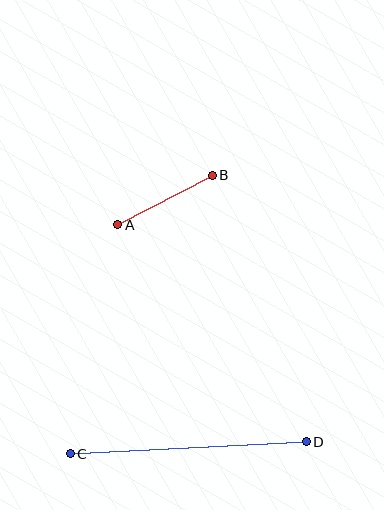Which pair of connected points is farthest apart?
Points C and D are farthest apart.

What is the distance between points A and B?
The distance is approximately 106 pixels.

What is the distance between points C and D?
The distance is approximately 236 pixels.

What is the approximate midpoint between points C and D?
The midpoint is at approximately (188, 448) pixels.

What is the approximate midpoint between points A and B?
The midpoint is at approximately (165, 200) pixels.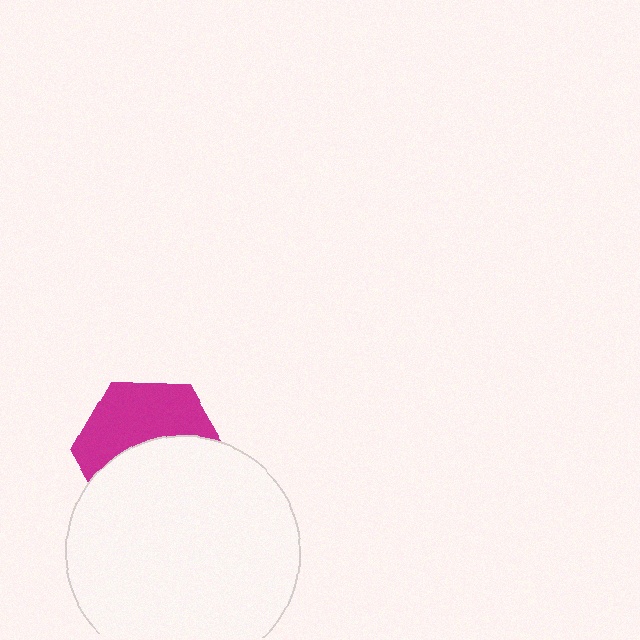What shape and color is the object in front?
The object in front is a white circle.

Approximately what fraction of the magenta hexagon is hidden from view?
Roughly 53% of the magenta hexagon is hidden behind the white circle.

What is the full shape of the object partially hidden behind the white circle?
The partially hidden object is a magenta hexagon.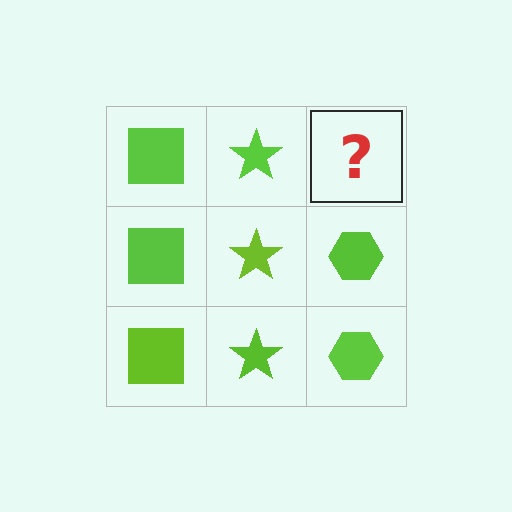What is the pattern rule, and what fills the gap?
The rule is that each column has a consistent shape. The gap should be filled with a lime hexagon.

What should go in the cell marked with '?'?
The missing cell should contain a lime hexagon.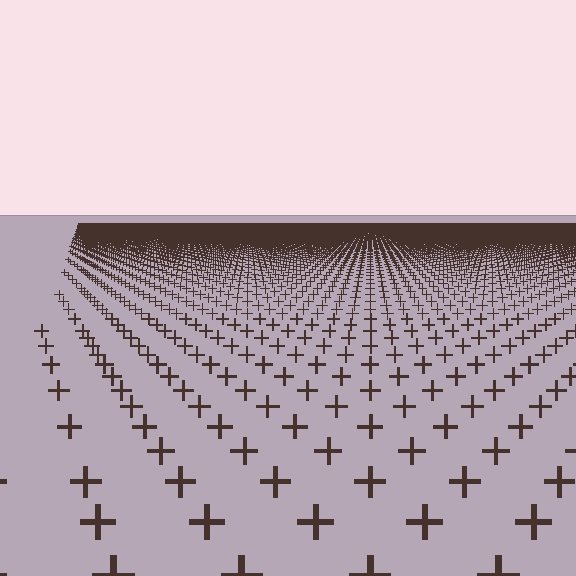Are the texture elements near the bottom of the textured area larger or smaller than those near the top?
Larger. Near the bottom, elements are closer to the viewer and appear at a bigger on-screen size.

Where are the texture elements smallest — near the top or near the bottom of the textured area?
Near the top.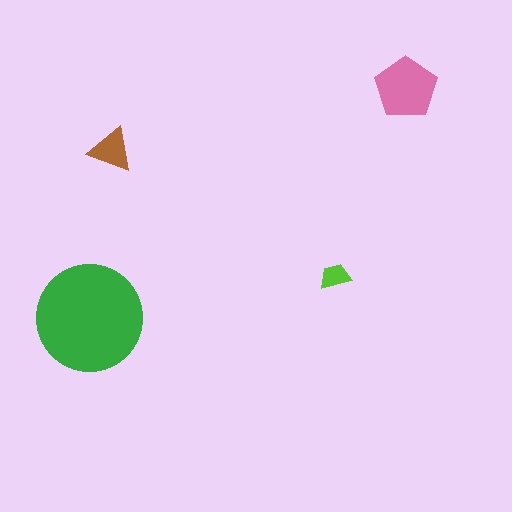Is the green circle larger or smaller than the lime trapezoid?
Larger.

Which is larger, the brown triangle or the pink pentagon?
The pink pentagon.